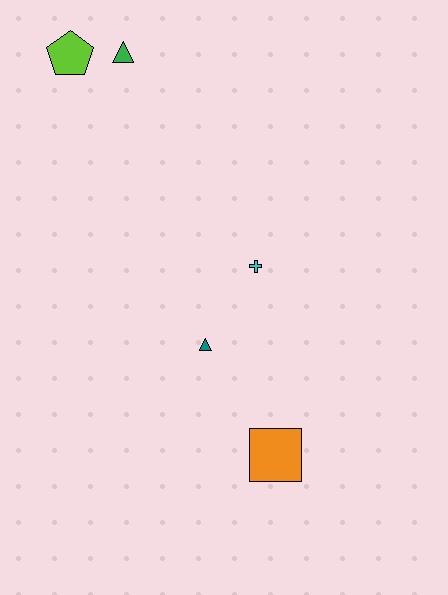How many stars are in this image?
There are no stars.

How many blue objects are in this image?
There are no blue objects.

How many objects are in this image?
There are 5 objects.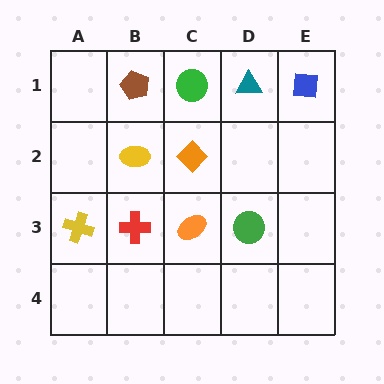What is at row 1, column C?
A green circle.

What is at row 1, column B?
A brown pentagon.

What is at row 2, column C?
An orange diamond.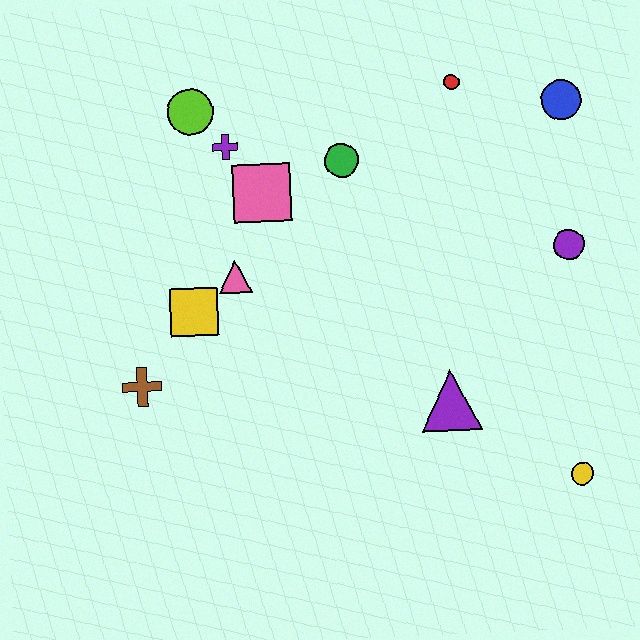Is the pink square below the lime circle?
Yes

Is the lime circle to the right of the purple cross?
No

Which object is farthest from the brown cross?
The blue circle is farthest from the brown cross.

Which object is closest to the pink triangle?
The yellow square is closest to the pink triangle.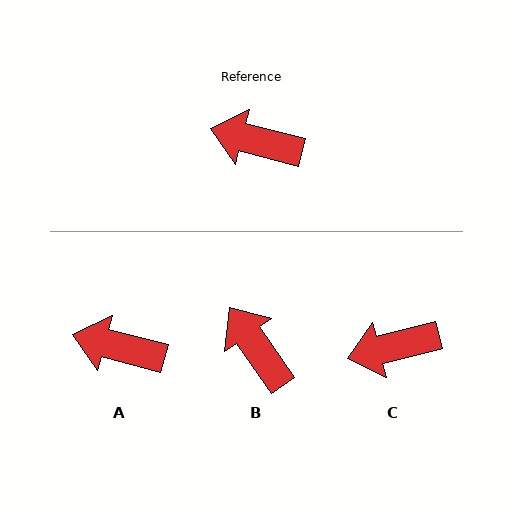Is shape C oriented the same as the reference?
No, it is off by about 29 degrees.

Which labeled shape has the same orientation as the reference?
A.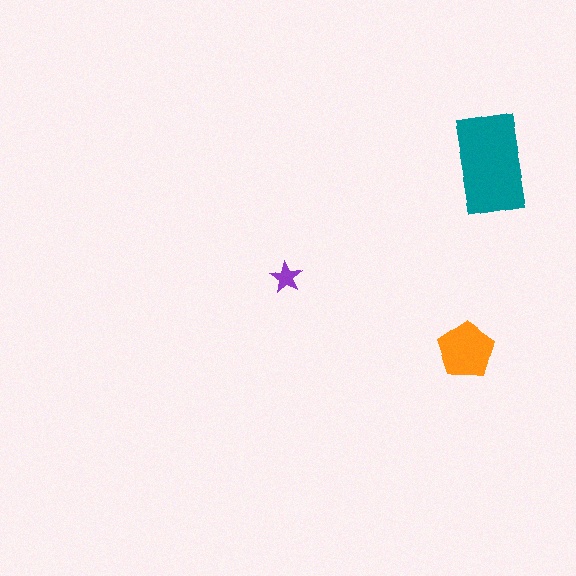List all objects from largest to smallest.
The teal rectangle, the orange pentagon, the purple star.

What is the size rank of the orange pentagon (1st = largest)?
2nd.